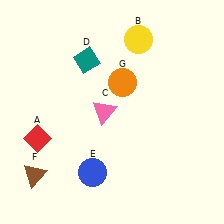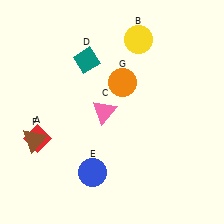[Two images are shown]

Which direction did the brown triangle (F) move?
The brown triangle (F) moved up.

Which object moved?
The brown triangle (F) moved up.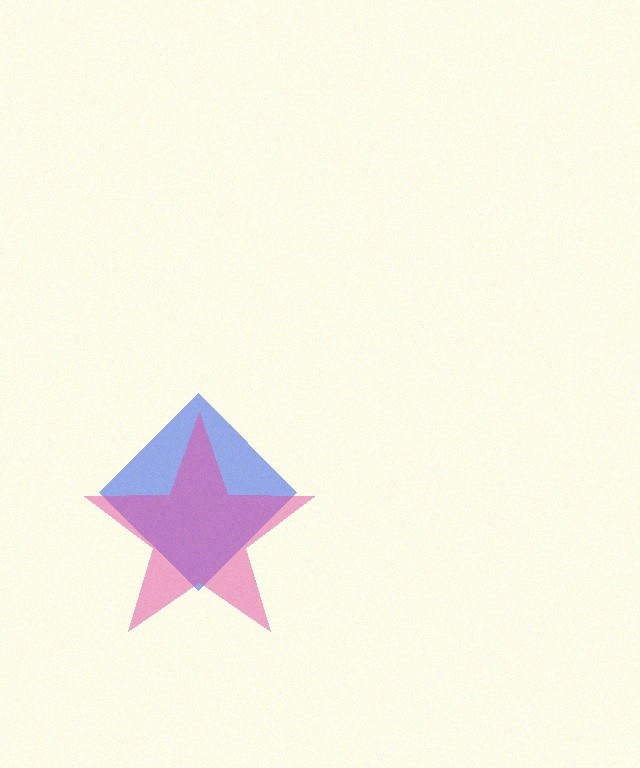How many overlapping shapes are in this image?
There are 2 overlapping shapes in the image.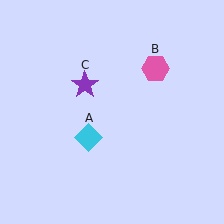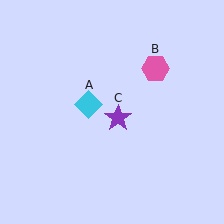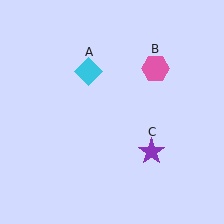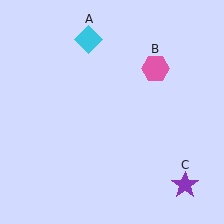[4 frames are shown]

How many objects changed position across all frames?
2 objects changed position: cyan diamond (object A), purple star (object C).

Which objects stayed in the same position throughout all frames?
Pink hexagon (object B) remained stationary.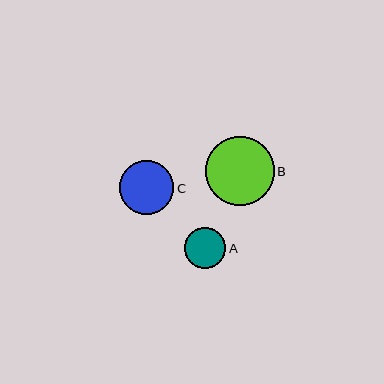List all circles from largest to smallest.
From largest to smallest: B, C, A.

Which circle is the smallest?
Circle A is the smallest with a size of approximately 41 pixels.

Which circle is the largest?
Circle B is the largest with a size of approximately 69 pixels.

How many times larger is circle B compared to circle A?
Circle B is approximately 1.7 times the size of circle A.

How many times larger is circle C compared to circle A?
Circle C is approximately 1.3 times the size of circle A.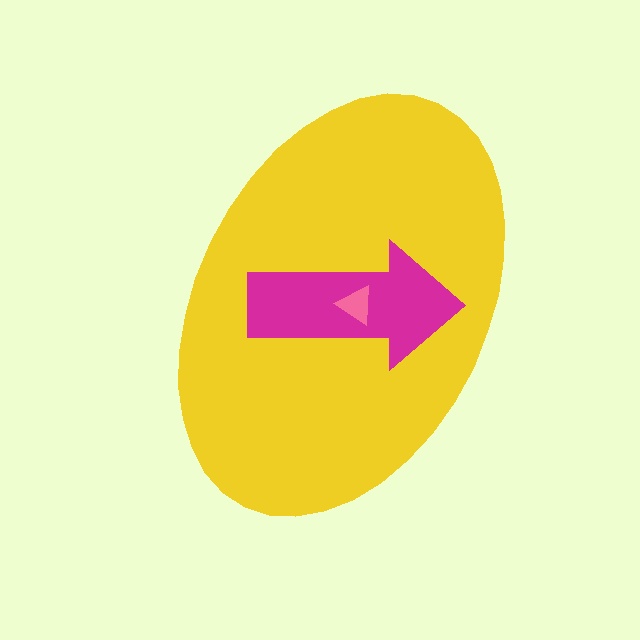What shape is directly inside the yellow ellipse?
The magenta arrow.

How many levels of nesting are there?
3.